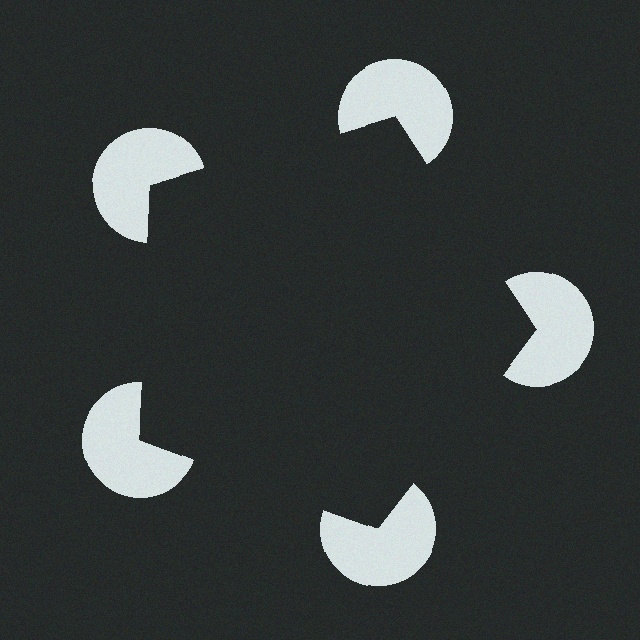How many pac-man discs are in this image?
There are 5 — one at each vertex of the illusory pentagon.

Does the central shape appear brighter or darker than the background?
It typically appears slightly darker than the background, even though no actual brightness change is drawn.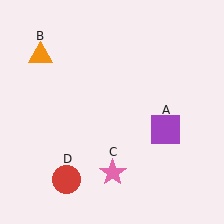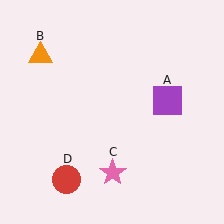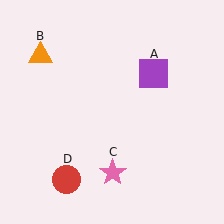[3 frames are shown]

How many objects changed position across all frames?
1 object changed position: purple square (object A).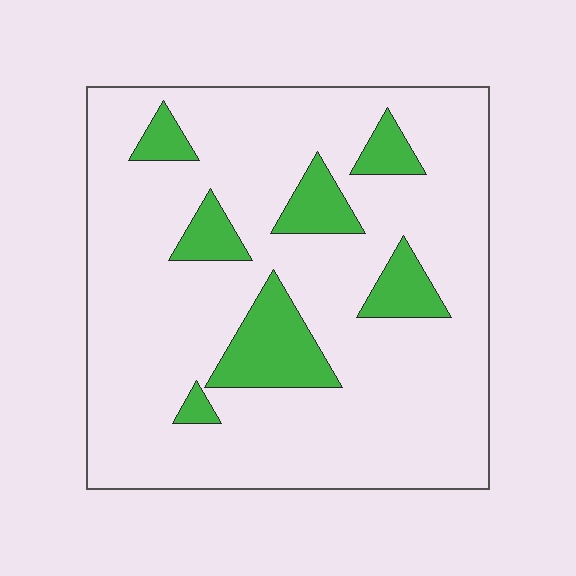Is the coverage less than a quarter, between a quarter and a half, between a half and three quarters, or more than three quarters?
Less than a quarter.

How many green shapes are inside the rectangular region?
7.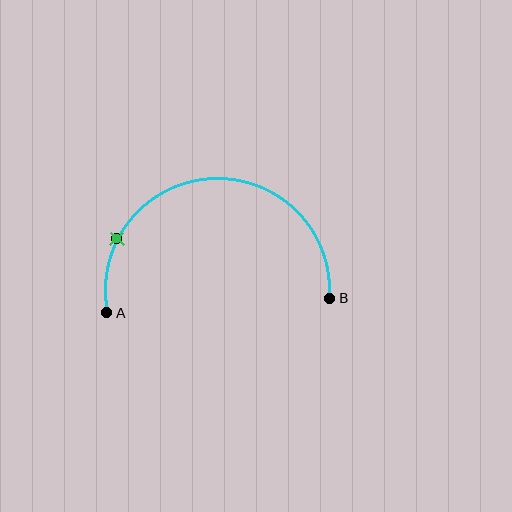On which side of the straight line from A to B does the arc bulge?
The arc bulges above the straight line connecting A and B.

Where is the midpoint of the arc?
The arc midpoint is the point on the curve farthest from the straight line joining A and B. It sits above that line.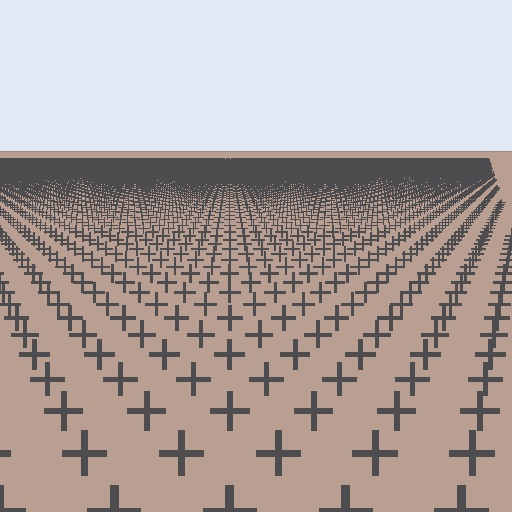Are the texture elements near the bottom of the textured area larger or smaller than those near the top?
Larger. Near the bottom, elements are closer to the viewer and appear at a bigger on-screen size.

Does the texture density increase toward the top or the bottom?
Density increases toward the top.